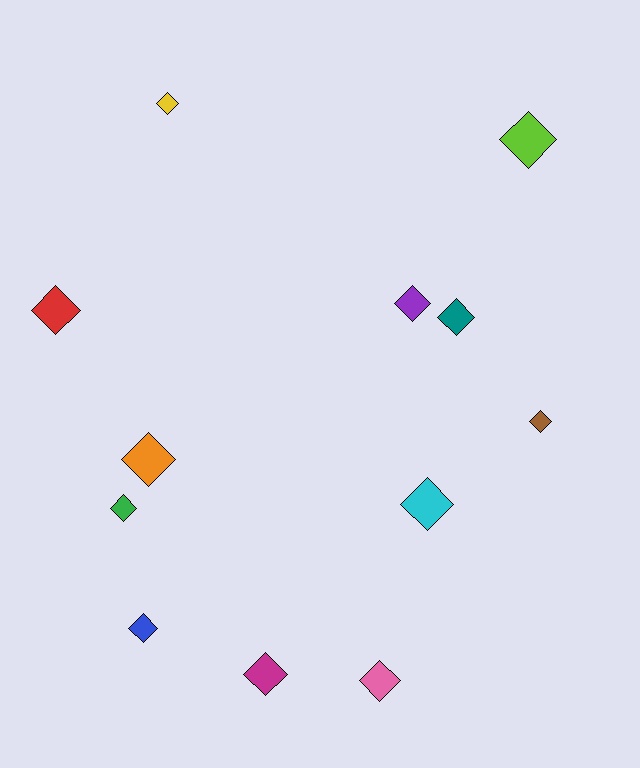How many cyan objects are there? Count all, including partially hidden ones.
There is 1 cyan object.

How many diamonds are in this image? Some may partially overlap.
There are 12 diamonds.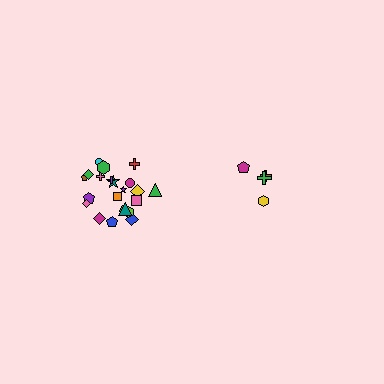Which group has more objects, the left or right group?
The left group.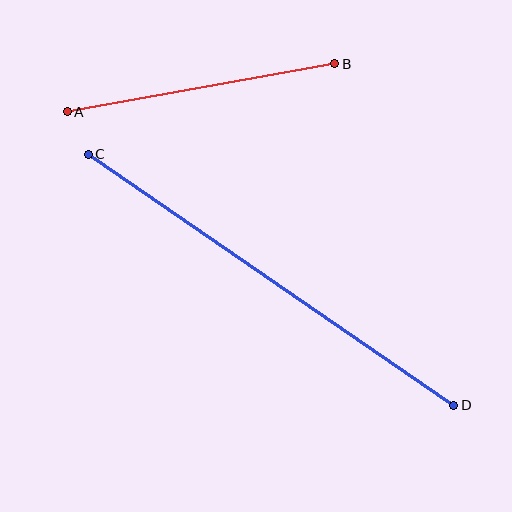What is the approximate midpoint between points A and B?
The midpoint is at approximately (201, 88) pixels.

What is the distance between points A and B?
The distance is approximately 272 pixels.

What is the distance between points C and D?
The distance is approximately 443 pixels.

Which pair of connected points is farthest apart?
Points C and D are farthest apart.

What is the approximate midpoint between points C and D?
The midpoint is at approximately (271, 280) pixels.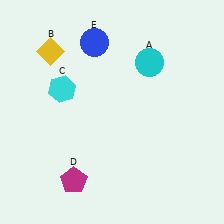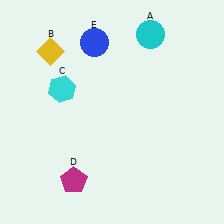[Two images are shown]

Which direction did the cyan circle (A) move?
The cyan circle (A) moved up.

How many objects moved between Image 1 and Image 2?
1 object moved between the two images.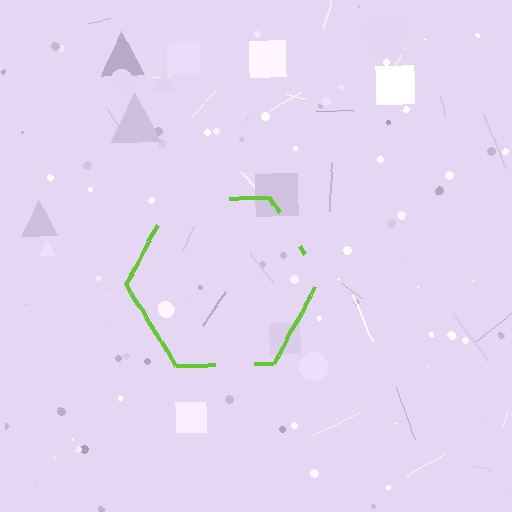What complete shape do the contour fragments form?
The contour fragments form a hexagon.